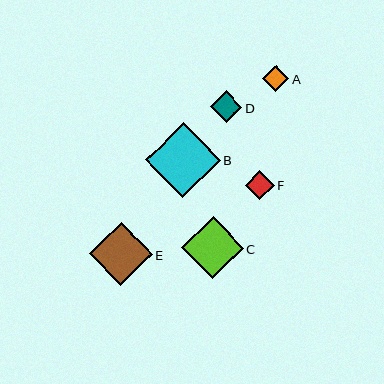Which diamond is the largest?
Diamond B is the largest with a size of approximately 75 pixels.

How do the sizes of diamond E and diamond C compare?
Diamond E and diamond C are approximately the same size.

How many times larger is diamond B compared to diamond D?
Diamond B is approximately 2.4 times the size of diamond D.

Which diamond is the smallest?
Diamond A is the smallest with a size of approximately 26 pixels.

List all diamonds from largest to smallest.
From largest to smallest: B, E, C, D, F, A.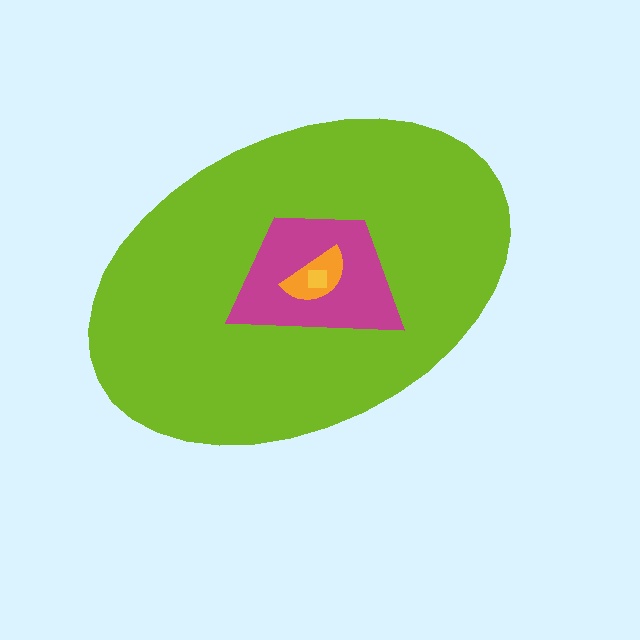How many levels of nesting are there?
4.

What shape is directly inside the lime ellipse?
The magenta trapezoid.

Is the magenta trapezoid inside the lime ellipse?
Yes.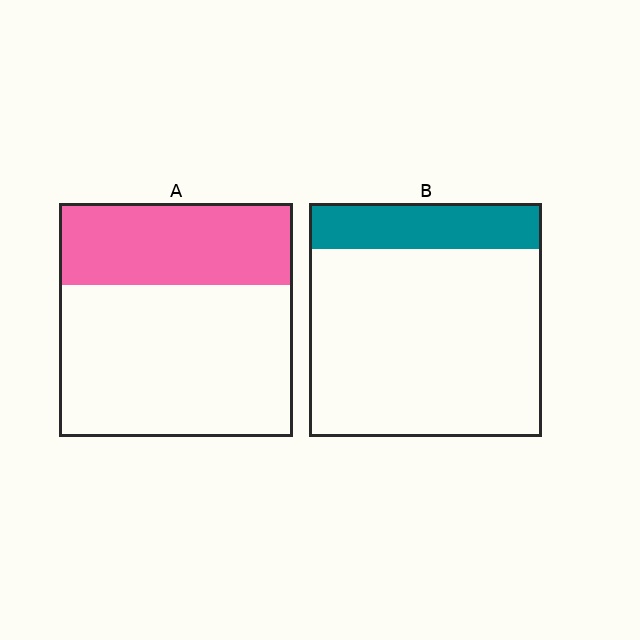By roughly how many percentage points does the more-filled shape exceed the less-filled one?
By roughly 15 percentage points (A over B).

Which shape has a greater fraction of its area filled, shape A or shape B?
Shape A.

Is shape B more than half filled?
No.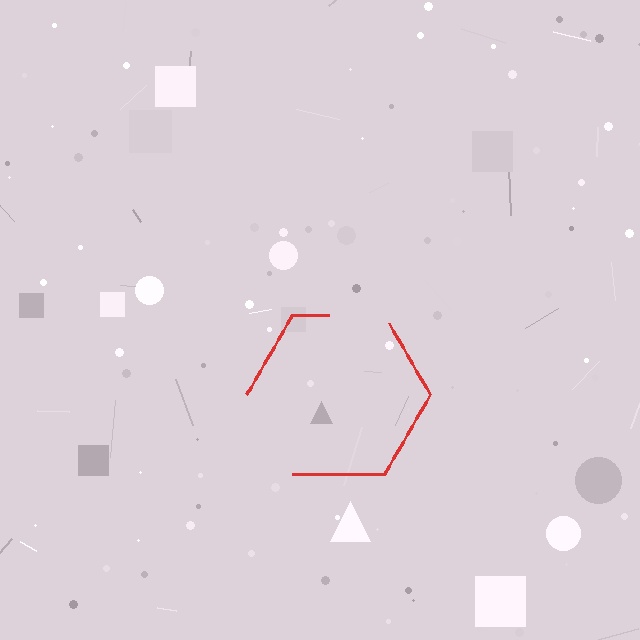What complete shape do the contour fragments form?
The contour fragments form a hexagon.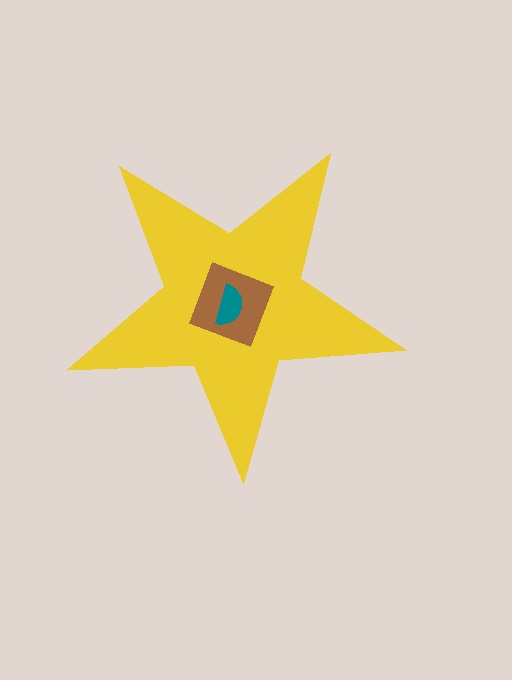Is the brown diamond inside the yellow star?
Yes.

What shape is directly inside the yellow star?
The brown diamond.